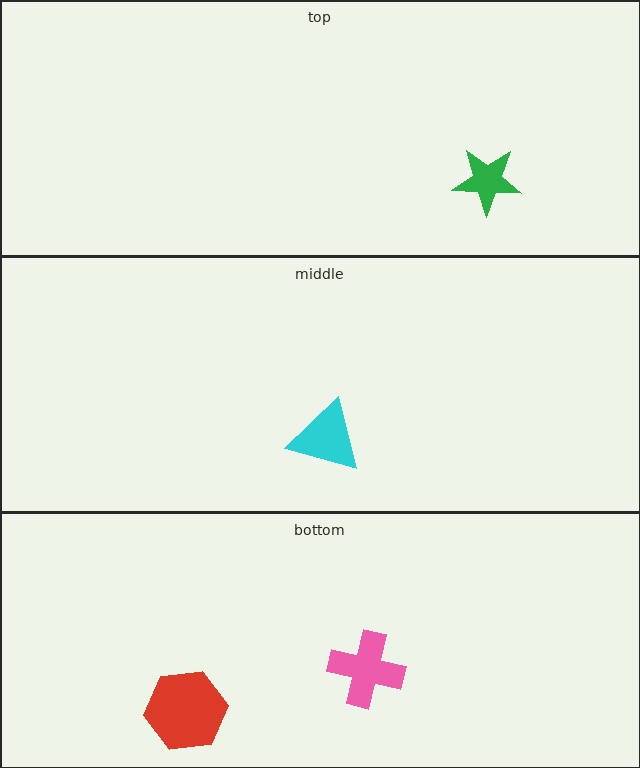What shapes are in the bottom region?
The pink cross, the red hexagon.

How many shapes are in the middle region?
1.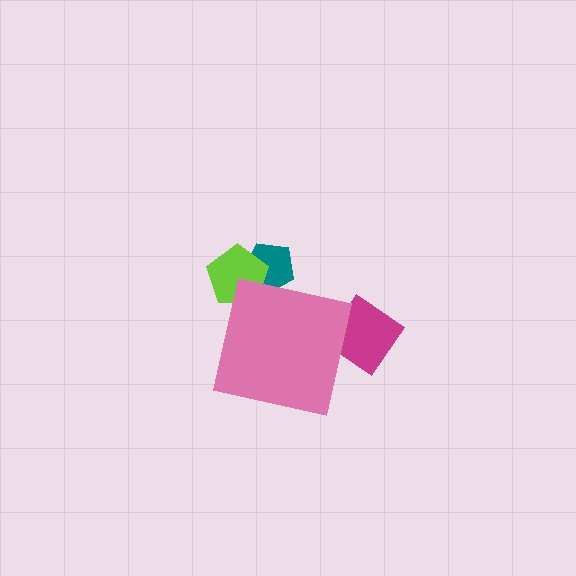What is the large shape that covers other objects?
A pink square.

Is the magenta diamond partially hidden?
Yes, the magenta diamond is partially hidden behind the pink square.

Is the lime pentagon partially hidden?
Yes, the lime pentagon is partially hidden behind the pink square.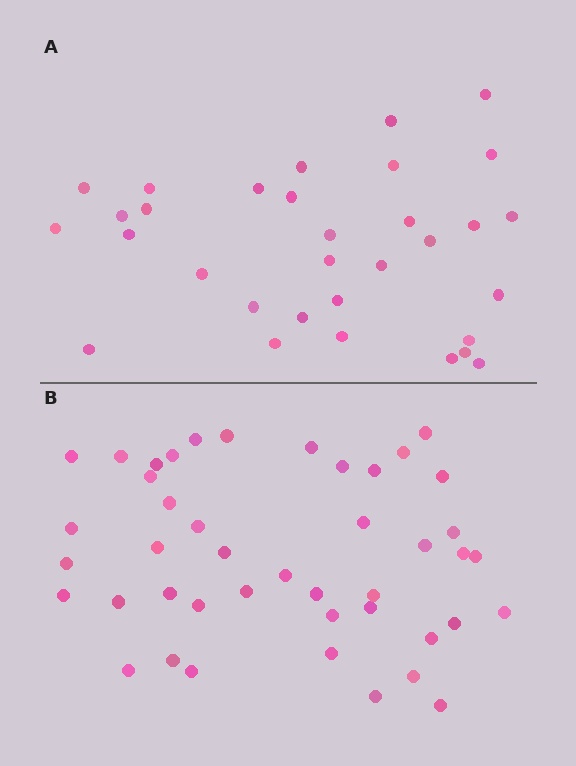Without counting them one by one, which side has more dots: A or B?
Region B (the bottom region) has more dots.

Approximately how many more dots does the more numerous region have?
Region B has roughly 12 or so more dots than region A.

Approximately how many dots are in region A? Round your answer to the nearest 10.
About 30 dots. (The exact count is 32, which rounds to 30.)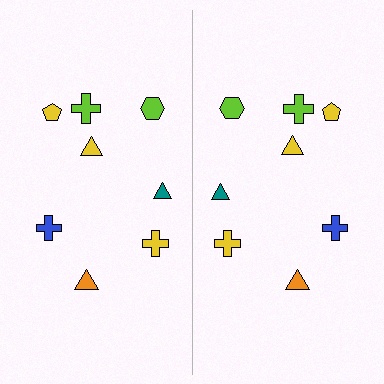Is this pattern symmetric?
Yes, this pattern has bilateral (reflection) symmetry.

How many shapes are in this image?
There are 16 shapes in this image.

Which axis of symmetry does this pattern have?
The pattern has a vertical axis of symmetry running through the center of the image.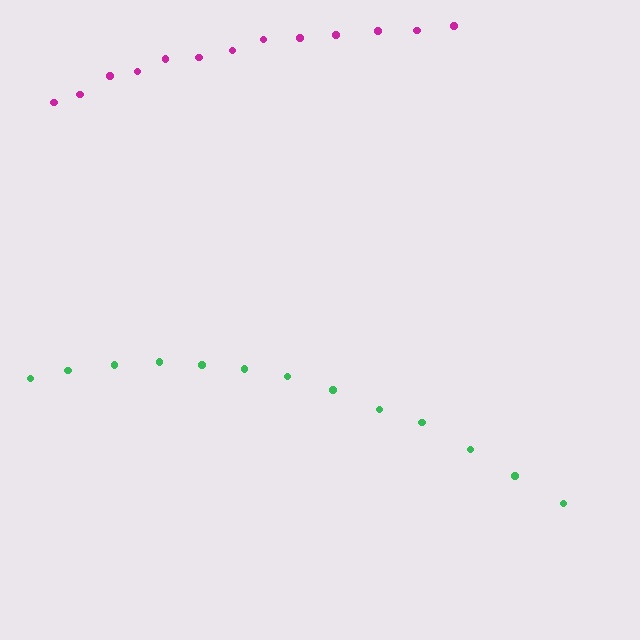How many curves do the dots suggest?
There are 2 distinct paths.